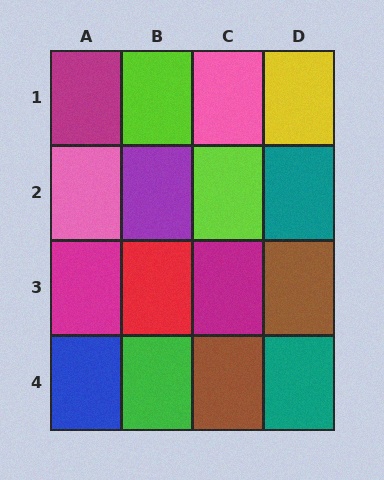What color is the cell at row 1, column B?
Lime.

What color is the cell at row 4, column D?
Teal.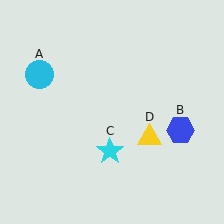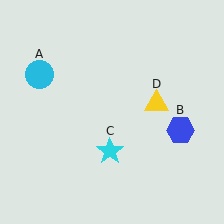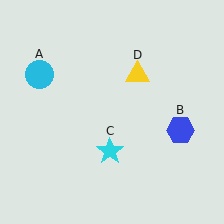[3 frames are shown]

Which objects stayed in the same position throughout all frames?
Cyan circle (object A) and blue hexagon (object B) and cyan star (object C) remained stationary.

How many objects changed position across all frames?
1 object changed position: yellow triangle (object D).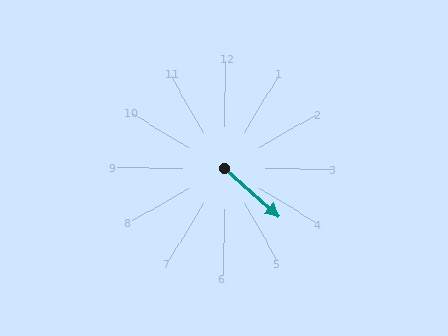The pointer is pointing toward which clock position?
Roughly 4 o'clock.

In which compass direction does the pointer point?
Southeast.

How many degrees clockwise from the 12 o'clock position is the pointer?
Approximately 131 degrees.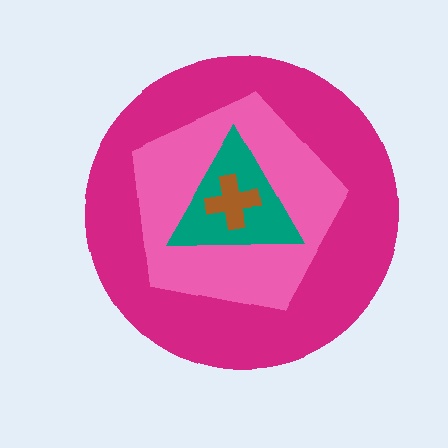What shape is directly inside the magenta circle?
The pink pentagon.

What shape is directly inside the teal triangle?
The brown cross.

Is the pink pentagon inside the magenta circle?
Yes.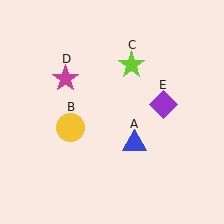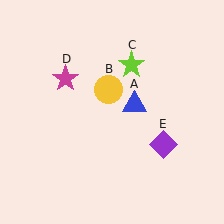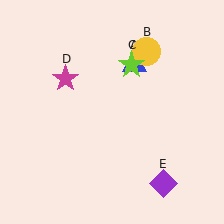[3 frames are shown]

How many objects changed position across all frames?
3 objects changed position: blue triangle (object A), yellow circle (object B), purple diamond (object E).